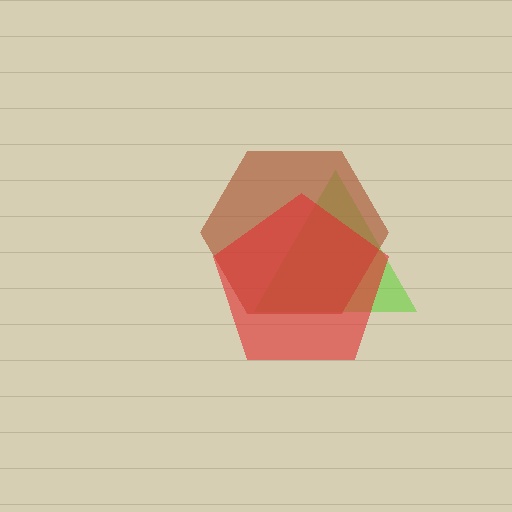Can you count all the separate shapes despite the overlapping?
Yes, there are 3 separate shapes.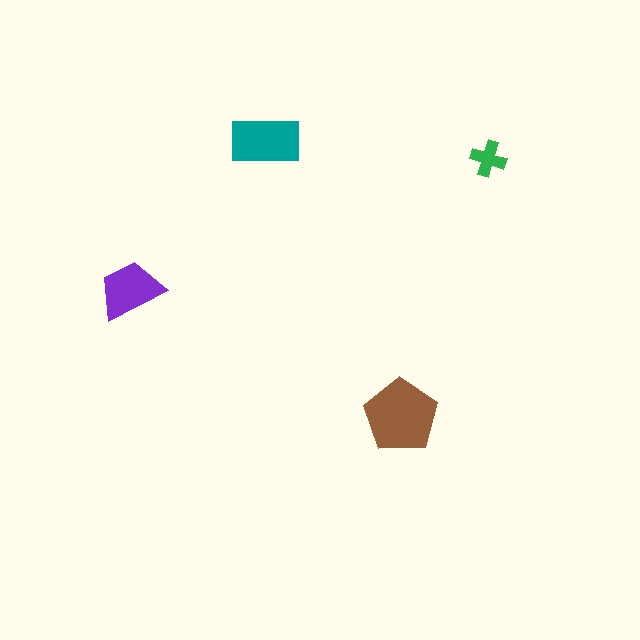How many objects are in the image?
There are 4 objects in the image.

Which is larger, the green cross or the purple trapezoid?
The purple trapezoid.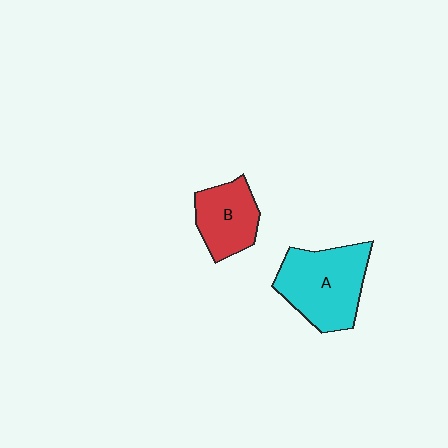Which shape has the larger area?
Shape A (cyan).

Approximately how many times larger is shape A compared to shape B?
Approximately 1.5 times.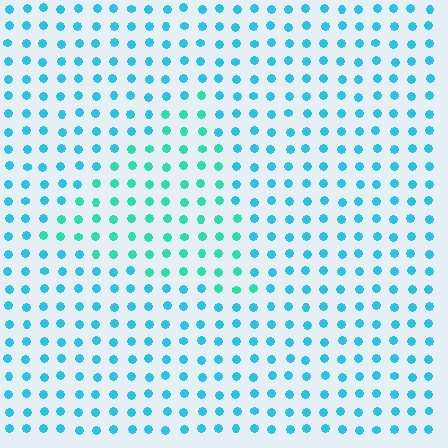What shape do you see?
I see a triangle.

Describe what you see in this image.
The image is filled with small cyan elements in a uniform arrangement. A triangle-shaped region is visible where the elements are tinted to a slightly different hue, forming a subtle color boundary.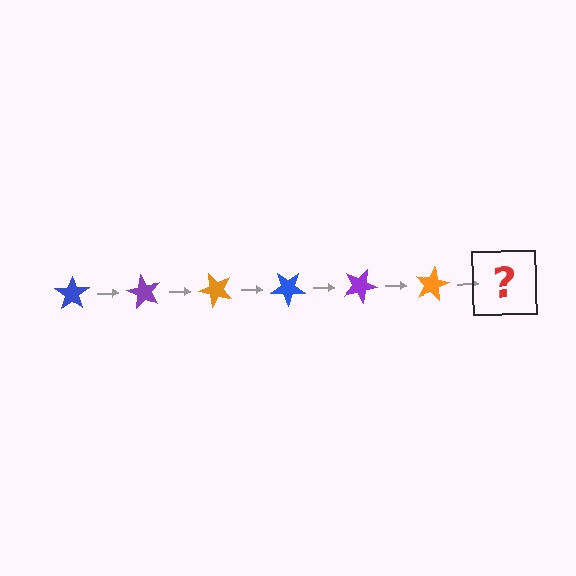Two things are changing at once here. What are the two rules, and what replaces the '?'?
The two rules are that it rotates 60 degrees each step and the color cycles through blue, purple, and orange. The '?' should be a blue star, rotated 360 degrees from the start.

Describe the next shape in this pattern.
It should be a blue star, rotated 360 degrees from the start.